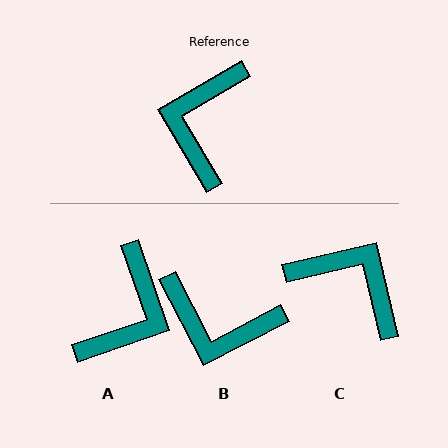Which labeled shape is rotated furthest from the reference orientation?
A, about 168 degrees away.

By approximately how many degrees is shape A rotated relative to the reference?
Approximately 168 degrees counter-clockwise.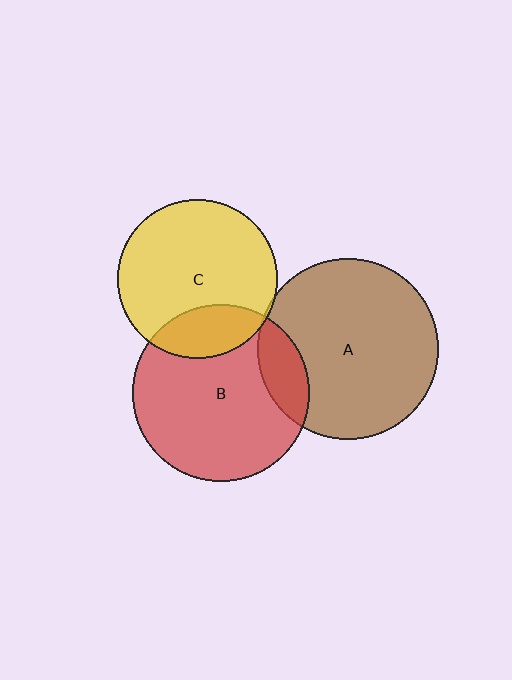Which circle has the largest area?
Circle A (brown).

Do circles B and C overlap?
Yes.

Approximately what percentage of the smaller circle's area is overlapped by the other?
Approximately 20%.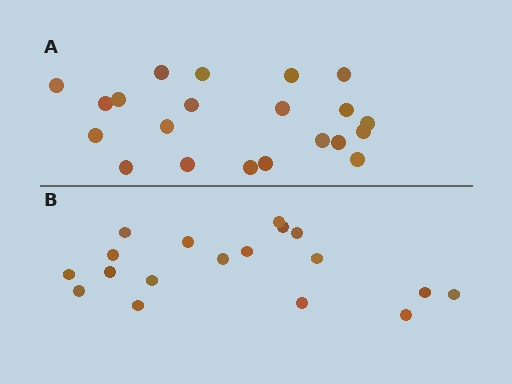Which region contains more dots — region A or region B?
Region A (the top region) has more dots.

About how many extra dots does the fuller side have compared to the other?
Region A has just a few more — roughly 2 or 3 more dots than region B.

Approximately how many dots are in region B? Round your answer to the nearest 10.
About 20 dots. (The exact count is 18, which rounds to 20.)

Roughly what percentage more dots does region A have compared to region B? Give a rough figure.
About 15% more.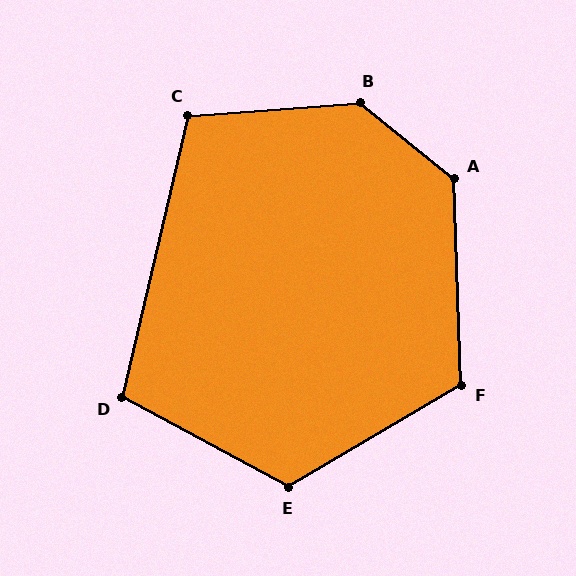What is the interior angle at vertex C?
Approximately 108 degrees (obtuse).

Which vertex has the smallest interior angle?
D, at approximately 105 degrees.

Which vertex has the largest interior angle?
B, at approximately 137 degrees.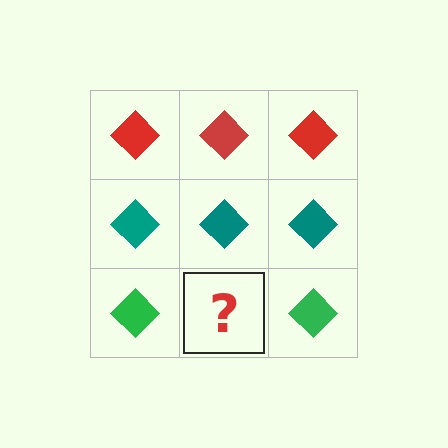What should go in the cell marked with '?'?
The missing cell should contain a green diamond.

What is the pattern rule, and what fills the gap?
The rule is that each row has a consistent color. The gap should be filled with a green diamond.